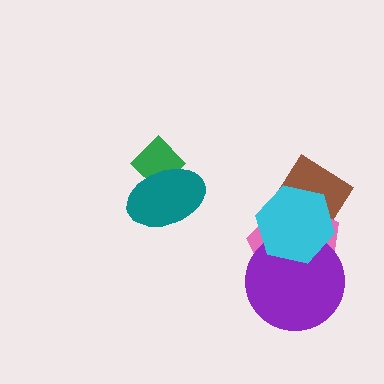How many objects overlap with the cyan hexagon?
3 objects overlap with the cyan hexagon.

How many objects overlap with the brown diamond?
2 objects overlap with the brown diamond.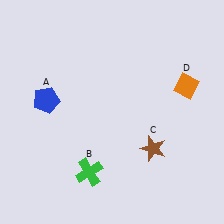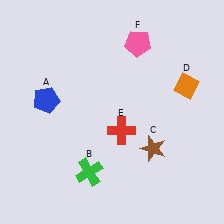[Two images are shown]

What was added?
A red cross (E), a pink pentagon (F) were added in Image 2.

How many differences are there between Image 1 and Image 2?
There are 2 differences between the two images.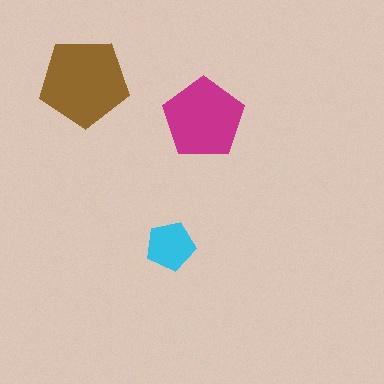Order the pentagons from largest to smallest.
the brown one, the magenta one, the cyan one.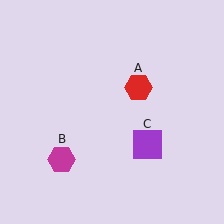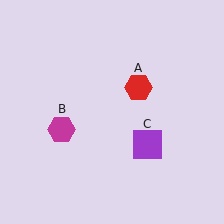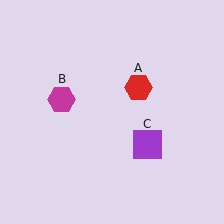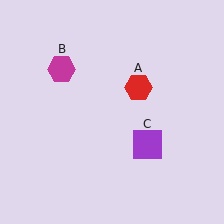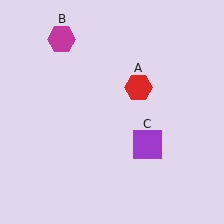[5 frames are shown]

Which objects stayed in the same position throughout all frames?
Red hexagon (object A) and purple square (object C) remained stationary.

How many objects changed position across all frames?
1 object changed position: magenta hexagon (object B).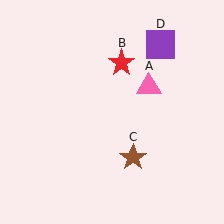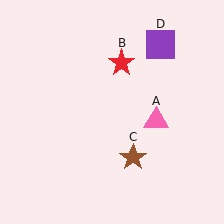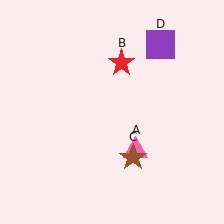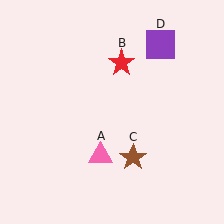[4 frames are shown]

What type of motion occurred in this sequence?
The pink triangle (object A) rotated clockwise around the center of the scene.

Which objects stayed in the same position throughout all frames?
Red star (object B) and brown star (object C) and purple square (object D) remained stationary.